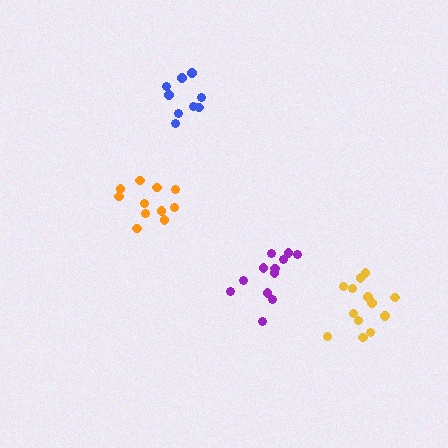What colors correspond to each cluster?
The clusters are colored: orange, purple, blue, yellow.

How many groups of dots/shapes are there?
There are 4 groups.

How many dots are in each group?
Group 1: 11 dots, Group 2: 12 dots, Group 3: 9 dots, Group 4: 13 dots (45 total).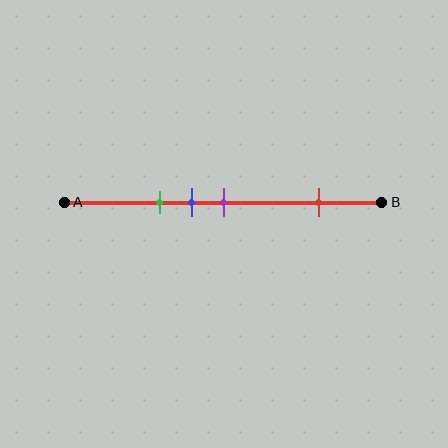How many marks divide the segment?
There are 4 marks dividing the segment.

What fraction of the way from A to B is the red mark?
The red mark is approximately 80% (0.8) of the way from A to B.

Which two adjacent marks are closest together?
The blue and purple marks are the closest adjacent pair.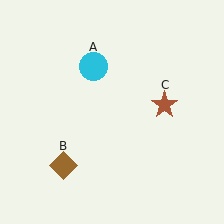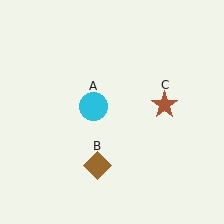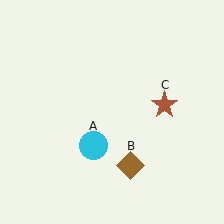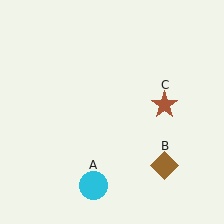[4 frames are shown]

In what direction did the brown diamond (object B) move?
The brown diamond (object B) moved right.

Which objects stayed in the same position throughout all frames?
Brown star (object C) remained stationary.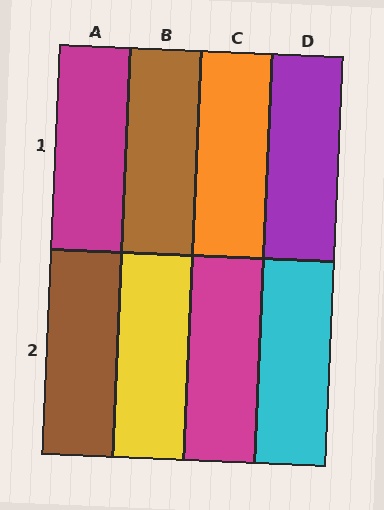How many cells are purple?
1 cell is purple.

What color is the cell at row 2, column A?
Brown.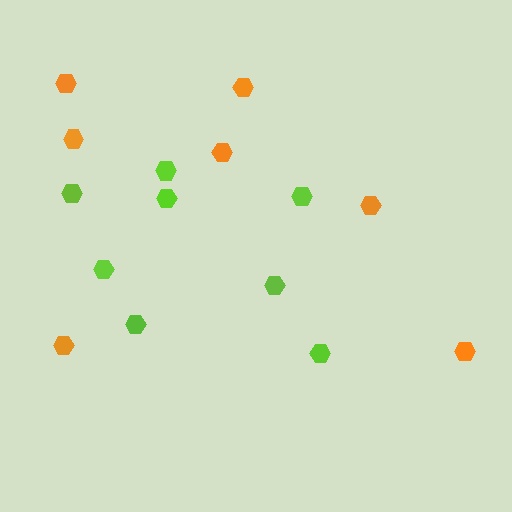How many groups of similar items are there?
There are 2 groups: one group of orange hexagons (7) and one group of lime hexagons (8).